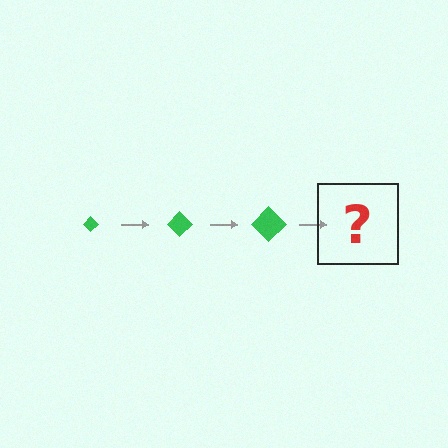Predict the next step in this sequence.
The next step is a green diamond, larger than the previous one.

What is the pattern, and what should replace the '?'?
The pattern is that the diamond gets progressively larger each step. The '?' should be a green diamond, larger than the previous one.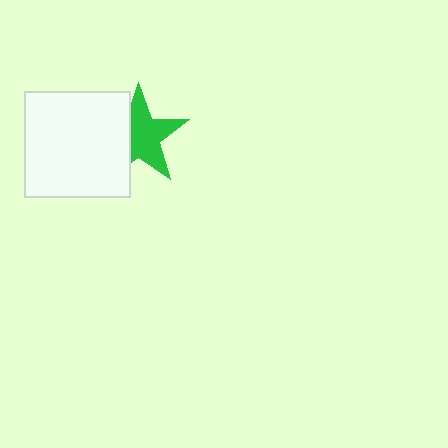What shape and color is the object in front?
The object in front is a white square.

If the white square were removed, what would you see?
You would see the complete green star.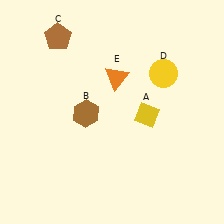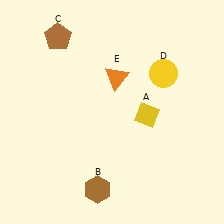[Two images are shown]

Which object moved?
The brown hexagon (B) moved down.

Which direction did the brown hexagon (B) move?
The brown hexagon (B) moved down.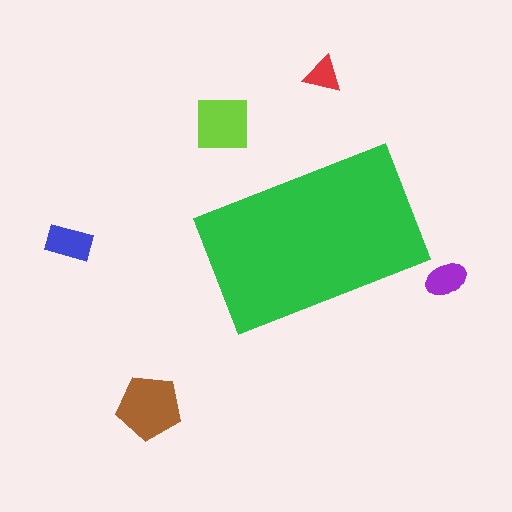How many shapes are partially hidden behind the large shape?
0 shapes are partially hidden.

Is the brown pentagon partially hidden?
No, the brown pentagon is fully visible.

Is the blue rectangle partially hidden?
No, the blue rectangle is fully visible.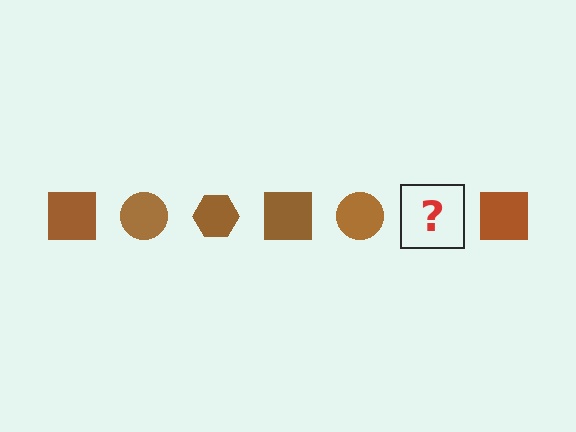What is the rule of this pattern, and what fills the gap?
The rule is that the pattern cycles through square, circle, hexagon shapes in brown. The gap should be filled with a brown hexagon.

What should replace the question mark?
The question mark should be replaced with a brown hexagon.